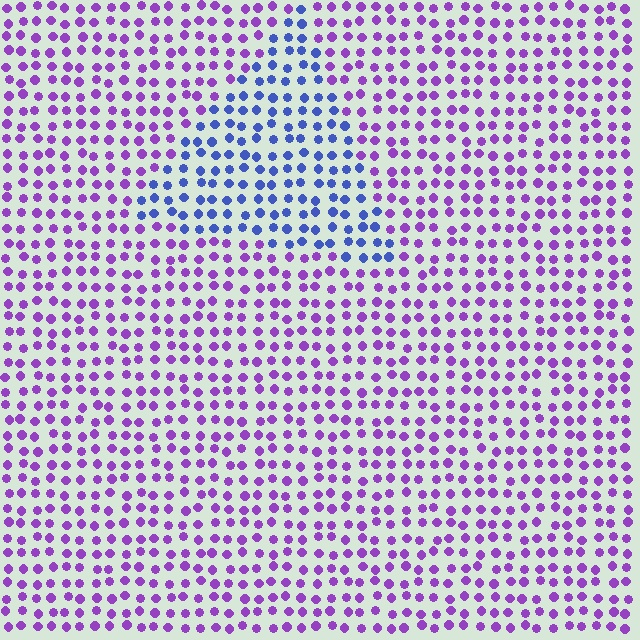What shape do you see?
I see a triangle.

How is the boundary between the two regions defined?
The boundary is defined purely by a slight shift in hue (about 51 degrees). Spacing, size, and orientation are identical on both sides.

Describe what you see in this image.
The image is filled with small purple elements in a uniform arrangement. A triangle-shaped region is visible where the elements are tinted to a slightly different hue, forming a subtle color boundary.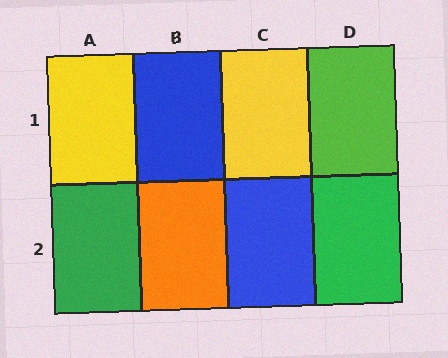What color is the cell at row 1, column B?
Blue.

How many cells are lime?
1 cell is lime.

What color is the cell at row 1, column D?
Lime.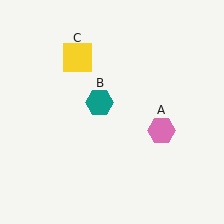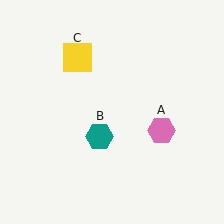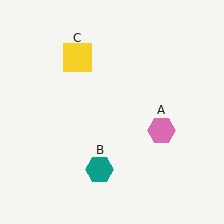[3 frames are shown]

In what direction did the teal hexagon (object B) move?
The teal hexagon (object B) moved down.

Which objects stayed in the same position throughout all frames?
Pink hexagon (object A) and yellow square (object C) remained stationary.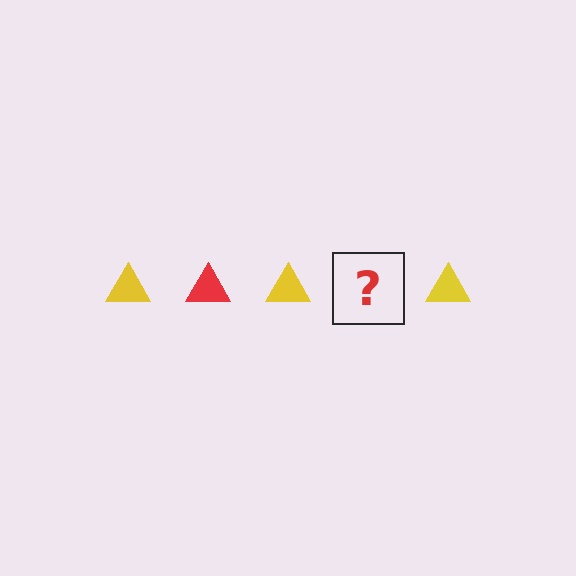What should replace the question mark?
The question mark should be replaced with a red triangle.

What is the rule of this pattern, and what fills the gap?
The rule is that the pattern cycles through yellow, red triangles. The gap should be filled with a red triangle.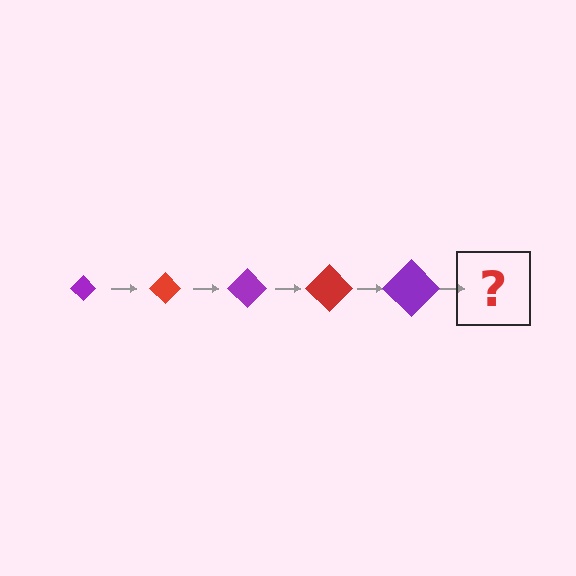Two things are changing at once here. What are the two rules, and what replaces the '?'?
The two rules are that the diamond grows larger each step and the color cycles through purple and red. The '?' should be a red diamond, larger than the previous one.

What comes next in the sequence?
The next element should be a red diamond, larger than the previous one.